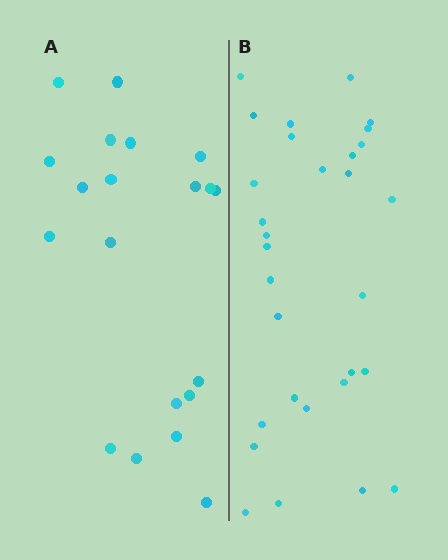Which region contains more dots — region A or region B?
Region B (the right region) has more dots.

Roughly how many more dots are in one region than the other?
Region B has roughly 10 or so more dots than region A.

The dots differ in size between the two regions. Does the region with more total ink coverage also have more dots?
No. Region A has more total ink coverage because its dots are larger, but region B actually contains more individual dots. Total area can be misleading — the number of items is what matters here.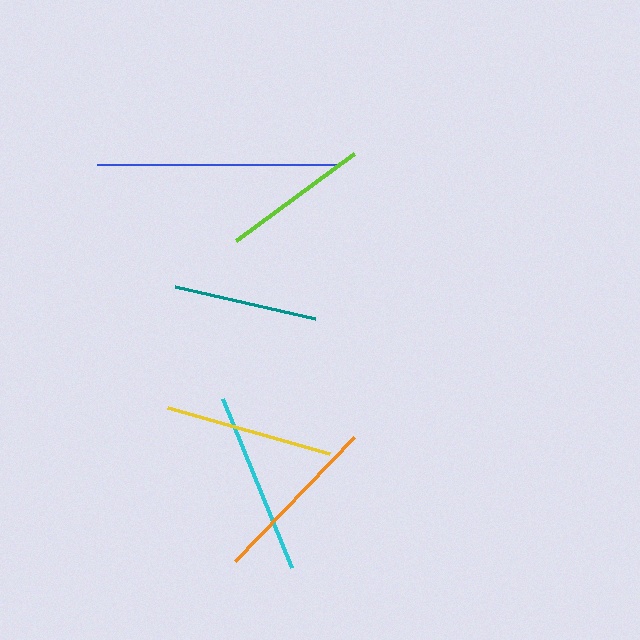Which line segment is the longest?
The blue line is the longest at approximately 240 pixels.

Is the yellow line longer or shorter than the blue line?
The blue line is longer than the yellow line.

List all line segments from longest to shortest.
From longest to shortest: blue, cyan, orange, yellow, lime, teal.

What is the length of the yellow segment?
The yellow segment is approximately 168 pixels long.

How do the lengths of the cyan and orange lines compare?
The cyan and orange lines are approximately the same length.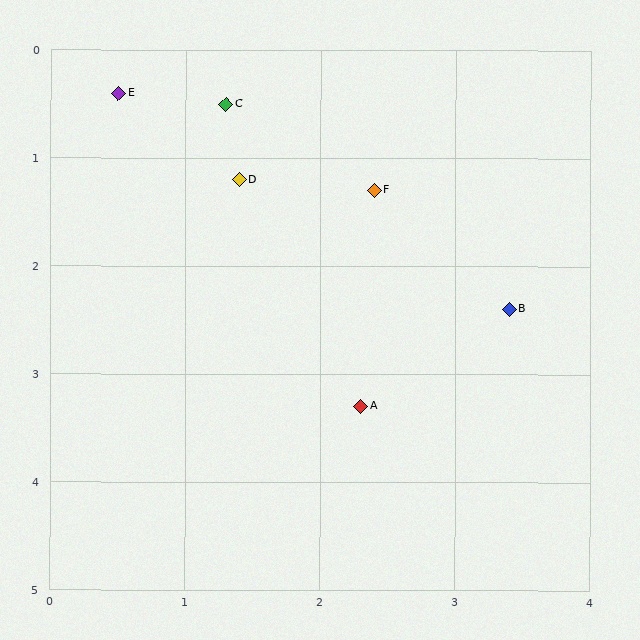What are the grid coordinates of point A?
Point A is at approximately (2.3, 3.3).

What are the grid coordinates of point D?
Point D is at approximately (1.4, 1.2).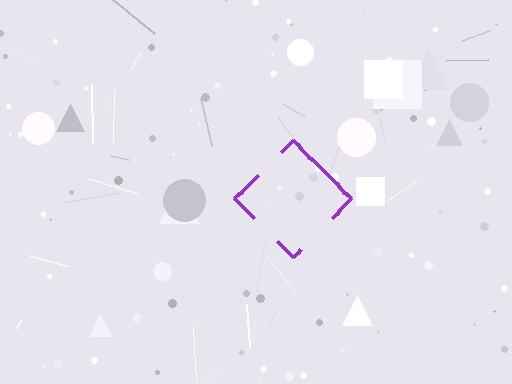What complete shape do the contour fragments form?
The contour fragments form a diamond.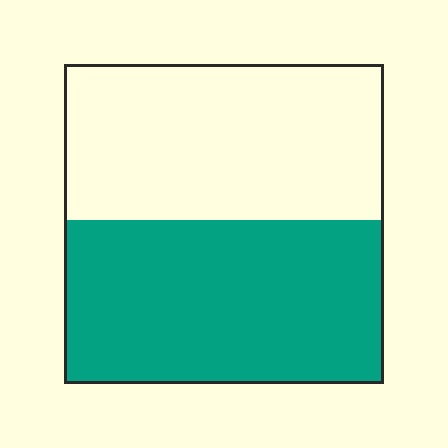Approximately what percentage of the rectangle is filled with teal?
Approximately 50%.